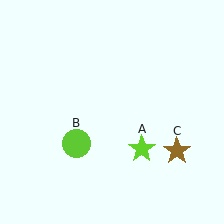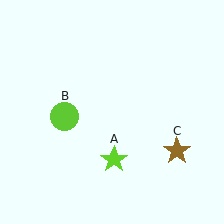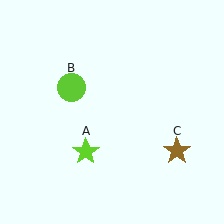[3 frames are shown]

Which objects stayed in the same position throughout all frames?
Brown star (object C) remained stationary.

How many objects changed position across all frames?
2 objects changed position: lime star (object A), lime circle (object B).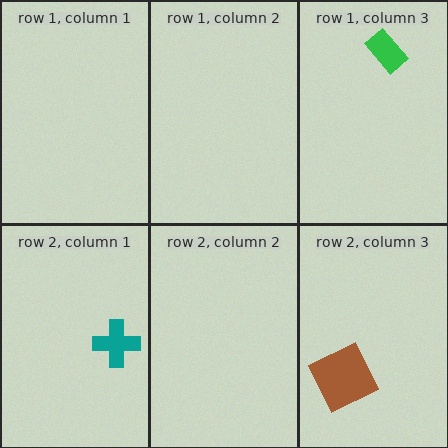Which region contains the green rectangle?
The row 1, column 3 region.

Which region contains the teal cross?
The row 2, column 1 region.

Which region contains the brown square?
The row 2, column 3 region.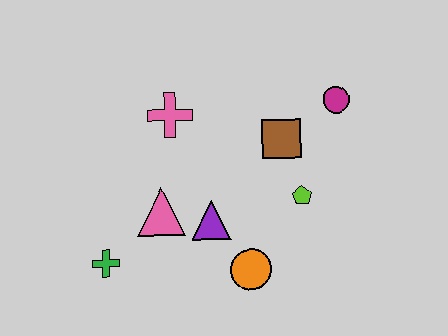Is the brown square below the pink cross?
Yes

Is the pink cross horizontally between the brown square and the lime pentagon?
No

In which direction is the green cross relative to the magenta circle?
The green cross is to the left of the magenta circle.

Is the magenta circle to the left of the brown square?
No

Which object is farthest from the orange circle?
The magenta circle is farthest from the orange circle.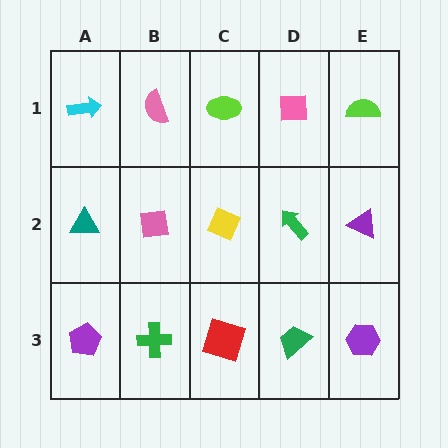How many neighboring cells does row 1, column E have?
2.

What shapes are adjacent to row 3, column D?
A green arrow (row 2, column D), a red square (row 3, column C), a purple hexagon (row 3, column E).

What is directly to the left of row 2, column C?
A pink square.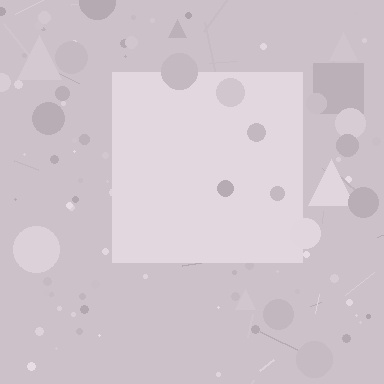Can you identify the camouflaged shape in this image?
The camouflaged shape is a square.